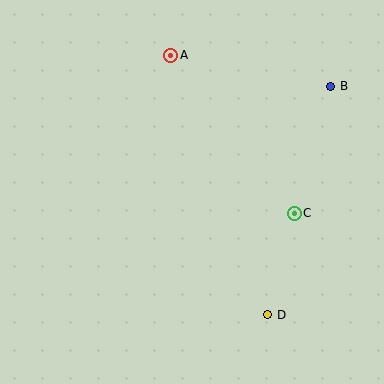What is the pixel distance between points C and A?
The distance between C and A is 201 pixels.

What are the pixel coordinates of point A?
Point A is at (171, 55).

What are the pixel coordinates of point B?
Point B is at (331, 86).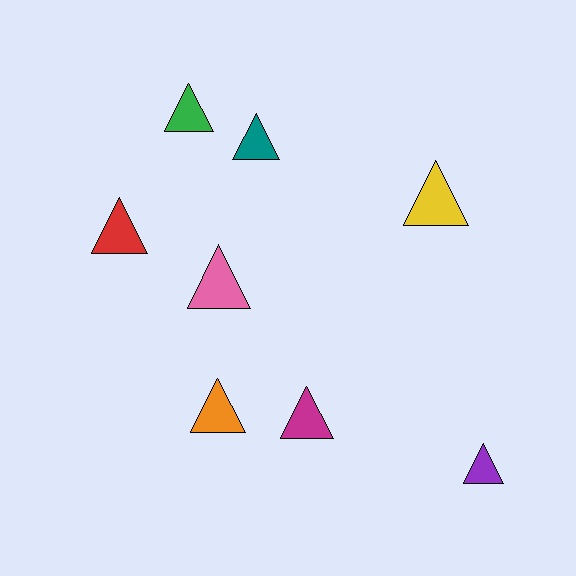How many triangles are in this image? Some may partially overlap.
There are 8 triangles.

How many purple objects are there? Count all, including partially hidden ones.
There is 1 purple object.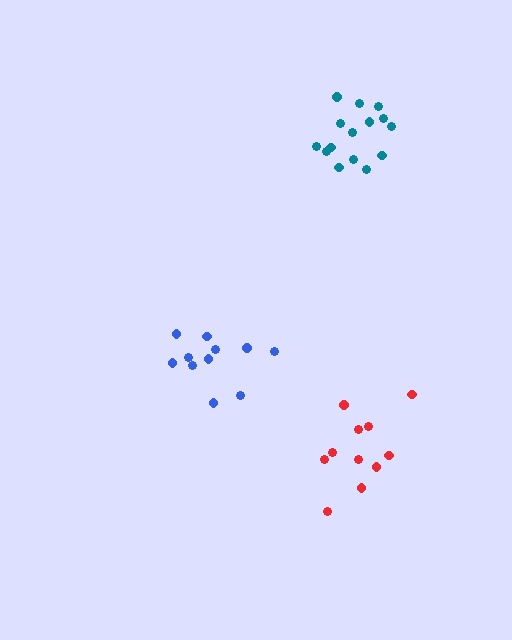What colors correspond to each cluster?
The clusters are colored: blue, red, teal.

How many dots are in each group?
Group 1: 11 dots, Group 2: 11 dots, Group 3: 15 dots (37 total).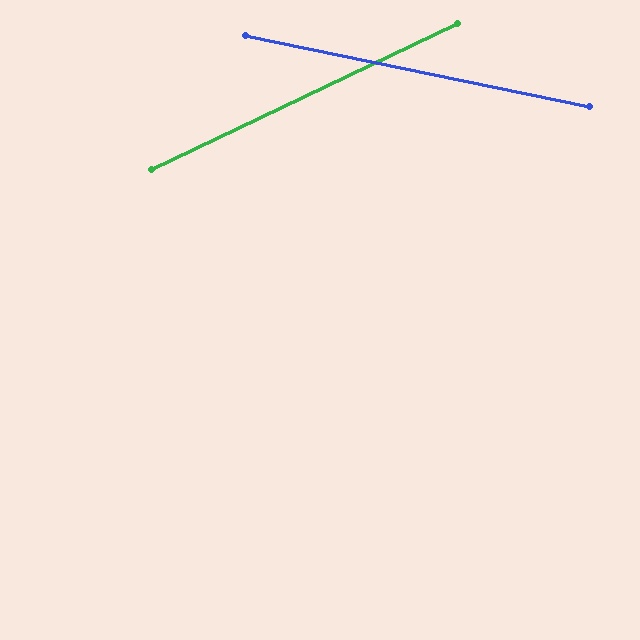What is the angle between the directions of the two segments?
Approximately 37 degrees.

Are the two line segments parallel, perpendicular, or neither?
Neither parallel nor perpendicular — they differ by about 37°.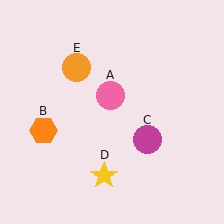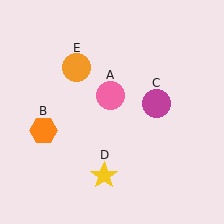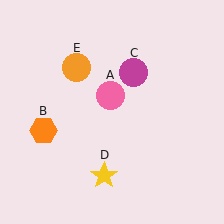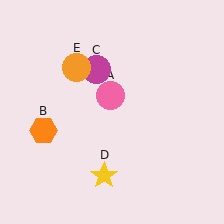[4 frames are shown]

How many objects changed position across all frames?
1 object changed position: magenta circle (object C).